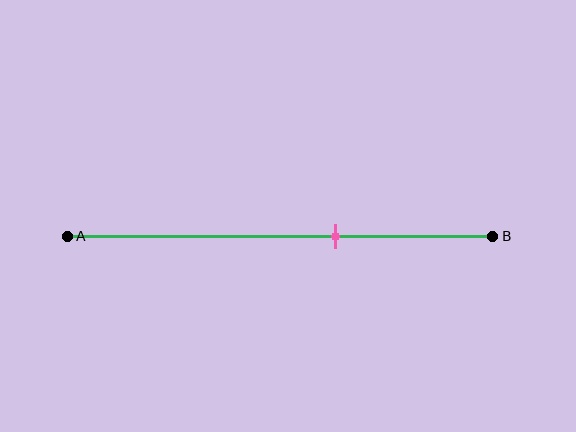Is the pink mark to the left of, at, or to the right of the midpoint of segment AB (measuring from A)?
The pink mark is to the right of the midpoint of segment AB.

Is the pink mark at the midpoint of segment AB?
No, the mark is at about 65% from A, not at the 50% midpoint.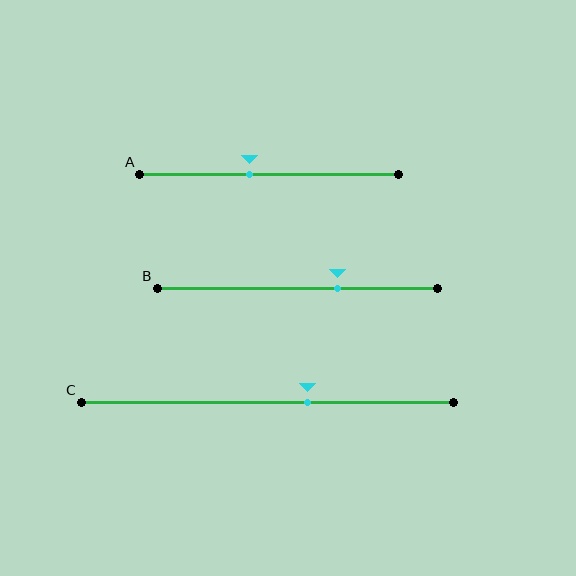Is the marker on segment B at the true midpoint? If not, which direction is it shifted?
No, the marker on segment B is shifted to the right by about 14% of the segment length.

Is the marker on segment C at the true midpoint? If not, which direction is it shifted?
No, the marker on segment C is shifted to the right by about 11% of the segment length.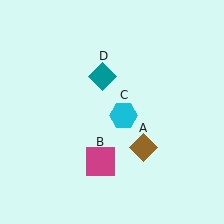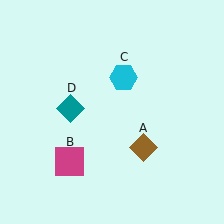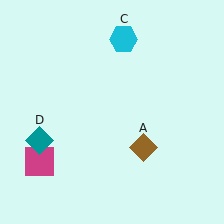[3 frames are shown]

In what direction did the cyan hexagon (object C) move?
The cyan hexagon (object C) moved up.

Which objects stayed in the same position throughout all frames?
Brown diamond (object A) remained stationary.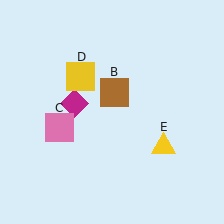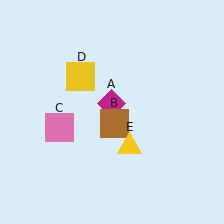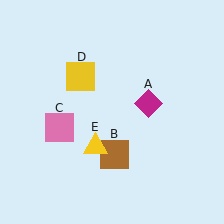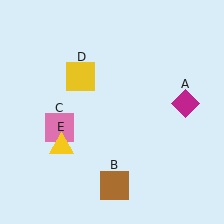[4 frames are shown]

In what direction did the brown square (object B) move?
The brown square (object B) moved down.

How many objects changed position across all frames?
3 objects changed position: magenta diamond (object A), brown square (object B), yellow triangle (object E).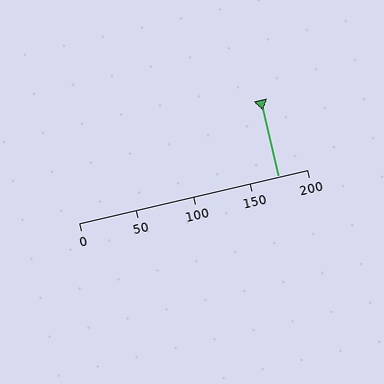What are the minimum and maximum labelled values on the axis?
The axis runs from 0 to 200.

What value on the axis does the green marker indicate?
The marker indicates approximately 175.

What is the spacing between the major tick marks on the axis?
The major ticks are spaced 50 apart.